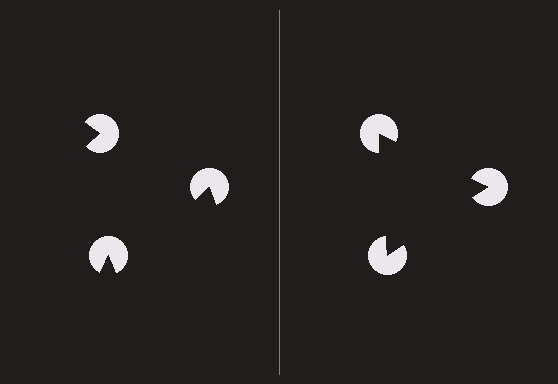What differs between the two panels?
The pac-man discs are positioned identically on both sides; only the wedge orientations differ. On the right they align to a triangle; on the left they are misaligned.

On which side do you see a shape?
An illusory triangle appears on the right side. On the left side the wedge cuts are rotated, so no coherent shape forms.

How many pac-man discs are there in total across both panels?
6 — 3 on each side.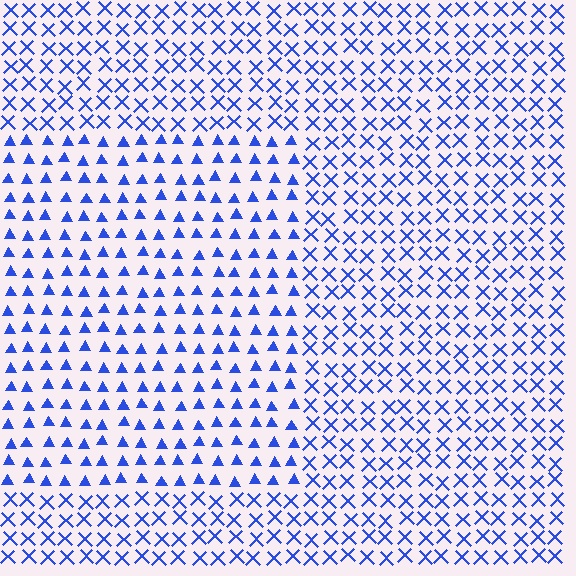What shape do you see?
I see a rectangle.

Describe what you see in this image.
The image is filled with small blue elements arranged in a uniform grid. A rectangle-shaped region contains triangles, while the surrounding area contains X marks. The boundary is defined purely by the change in element shape.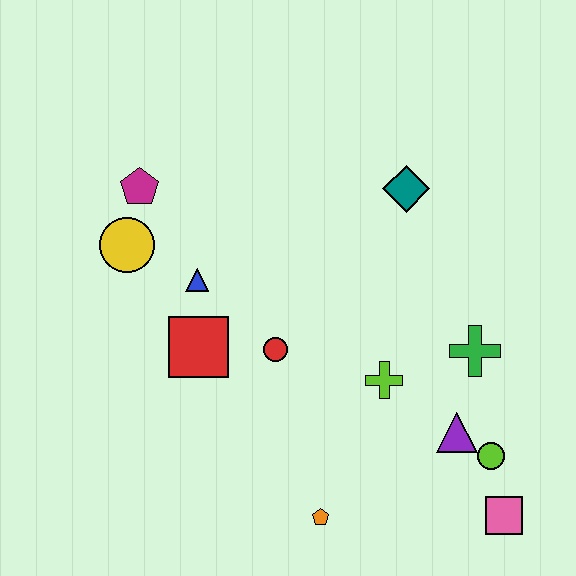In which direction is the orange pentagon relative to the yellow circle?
The orange pentagon is below the yellow circle.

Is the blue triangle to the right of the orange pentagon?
No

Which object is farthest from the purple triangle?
The magenta pentagon is farthest from the purple triangle.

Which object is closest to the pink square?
The lime circle is closest to the pink square.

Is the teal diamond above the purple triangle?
Yes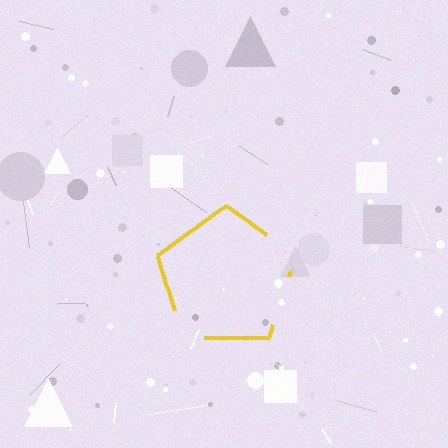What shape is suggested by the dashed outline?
The dashed outline suggests a pentagon.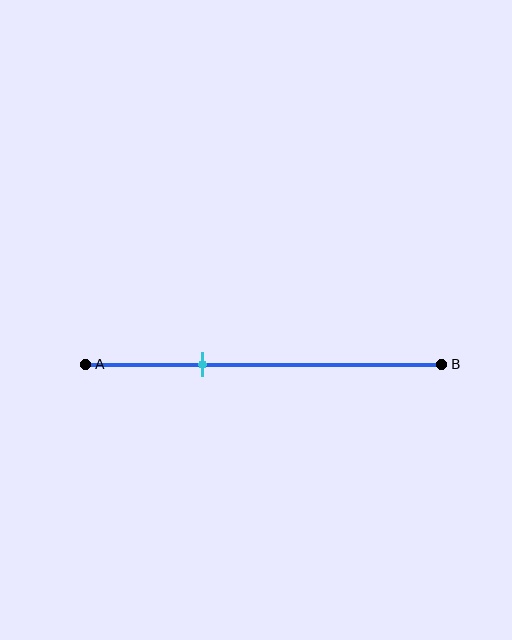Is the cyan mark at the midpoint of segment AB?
No, the mark is at about 35% from A, not at the 50% midpoint.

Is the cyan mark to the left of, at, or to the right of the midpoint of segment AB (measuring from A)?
The cyan mark is to the left of the midpoint of segment AB.